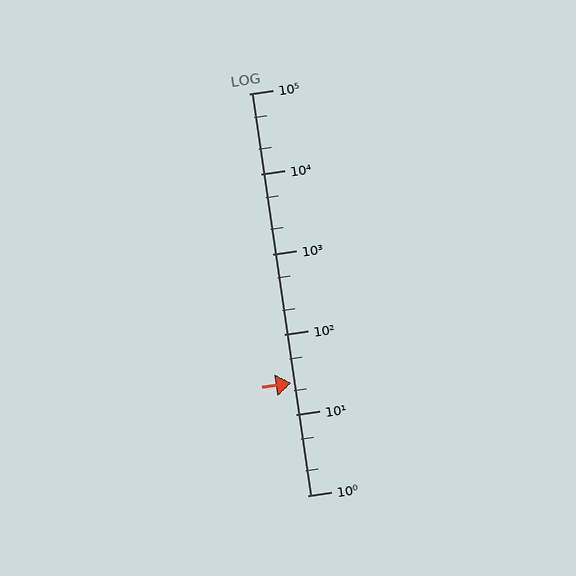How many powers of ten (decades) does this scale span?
The scale spans 5 decades, from 1 to 100000.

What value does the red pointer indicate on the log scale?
The pointer indicates approximately 25.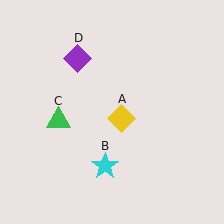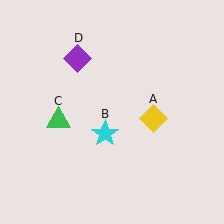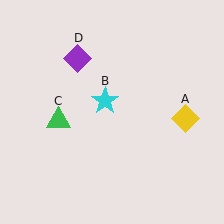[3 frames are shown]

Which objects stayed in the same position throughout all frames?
Green triangle (object C) and purple diamond (object D) remained stationary.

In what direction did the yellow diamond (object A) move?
The yellow diamond (object A) moved right.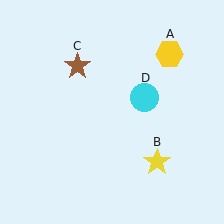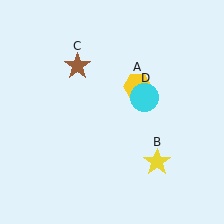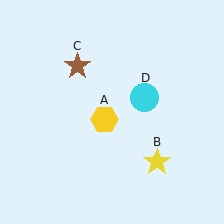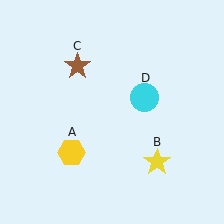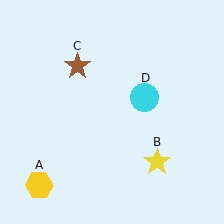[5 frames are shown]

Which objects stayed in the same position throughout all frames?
Yellow star (object B) and brown star (object C) and cyan circle (object D) remained stationary.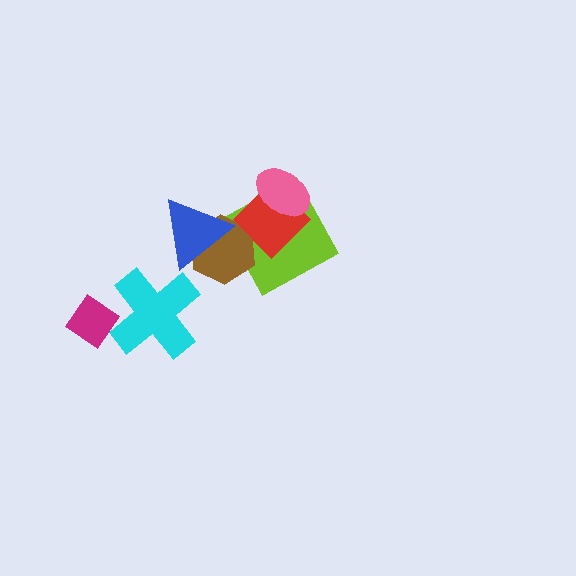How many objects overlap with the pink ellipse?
2 objects overlap with the pink ellipse.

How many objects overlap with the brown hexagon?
3 objects overlap with the brown hexagon.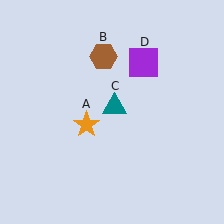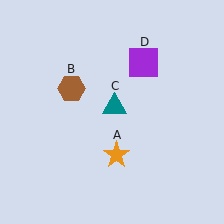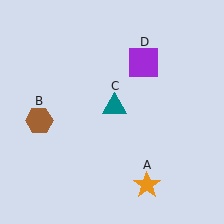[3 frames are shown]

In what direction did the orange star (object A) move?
The orange star (object A) moved down and to the right.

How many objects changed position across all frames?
2 objects changed position: orange star (object A), brown hexagon (object B).